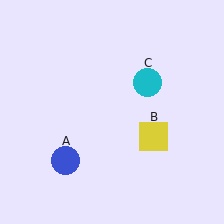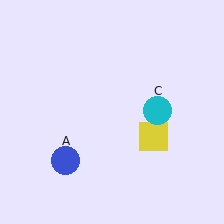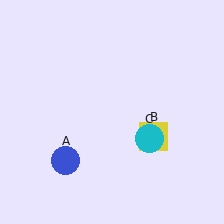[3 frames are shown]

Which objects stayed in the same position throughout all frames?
Blue circle (object A) and yellow square (object B) remained stationary.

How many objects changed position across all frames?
1 object changed position: cyan circle (object C).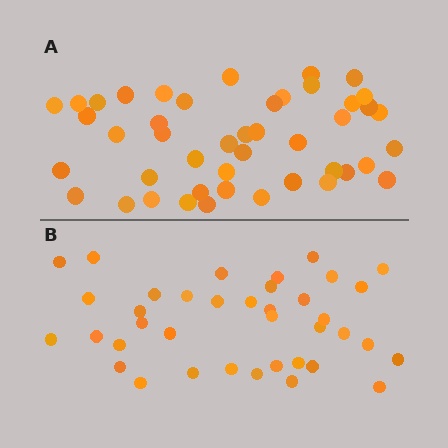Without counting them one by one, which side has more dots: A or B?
Region A (the top region) has more dots.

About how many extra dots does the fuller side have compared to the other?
Region A has roughly 8 or so more dots than region B.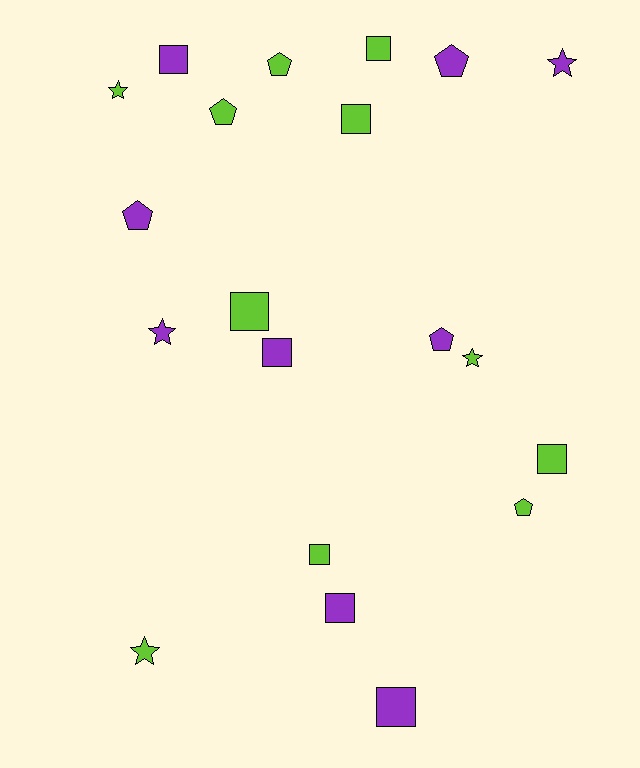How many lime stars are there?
There are 3 lime stars.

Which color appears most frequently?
Lime, with 11 objects.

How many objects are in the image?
There are 20 objects.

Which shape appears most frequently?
Square, with 9 objects.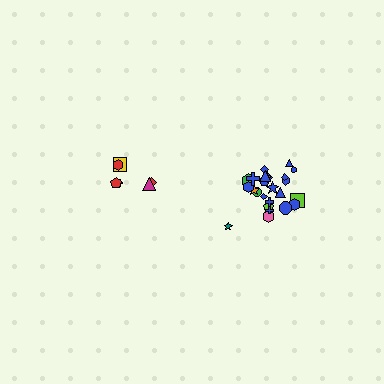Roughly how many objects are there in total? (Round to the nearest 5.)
Roughly 30 objects in total.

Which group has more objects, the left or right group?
The right group.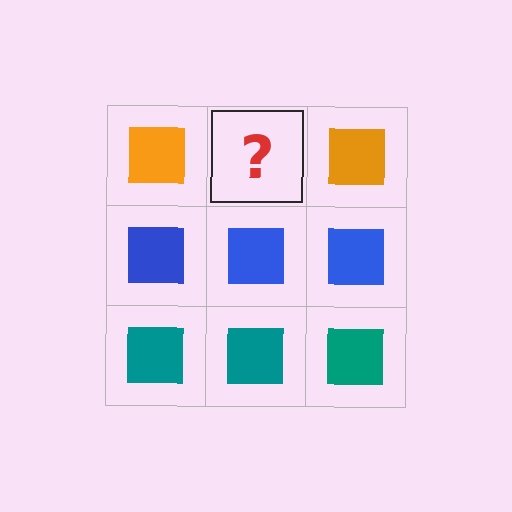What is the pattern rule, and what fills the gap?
The rule is that each row has a consistent color. The gap should be filled with an orange square.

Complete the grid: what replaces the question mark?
The question mark should be replaced with an orange square.